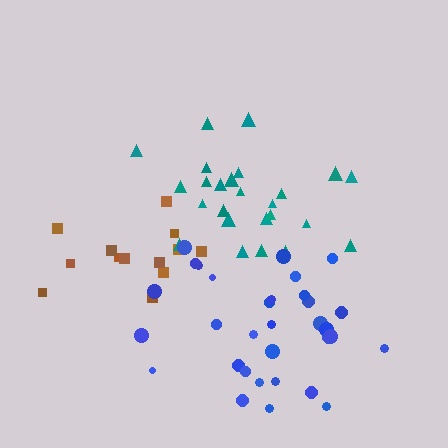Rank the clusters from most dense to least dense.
blue, teal, brown.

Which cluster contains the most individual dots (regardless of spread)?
Blue (32).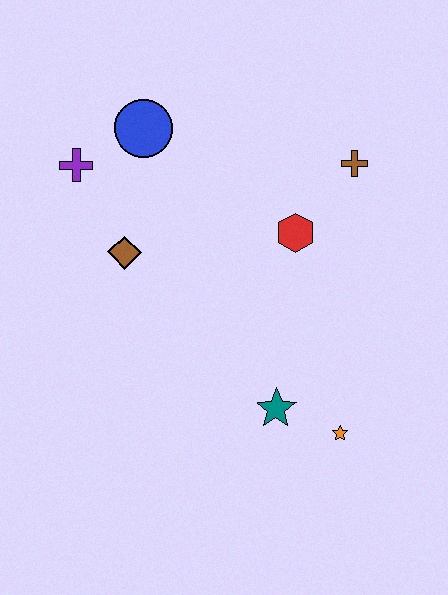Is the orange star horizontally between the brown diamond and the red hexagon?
No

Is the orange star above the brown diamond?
No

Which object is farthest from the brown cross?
The purple cross is farthest from the brown cross.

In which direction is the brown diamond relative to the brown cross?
The brown diamond is to the left of the brown cross.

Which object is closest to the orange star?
The teal star is closest to the orange star.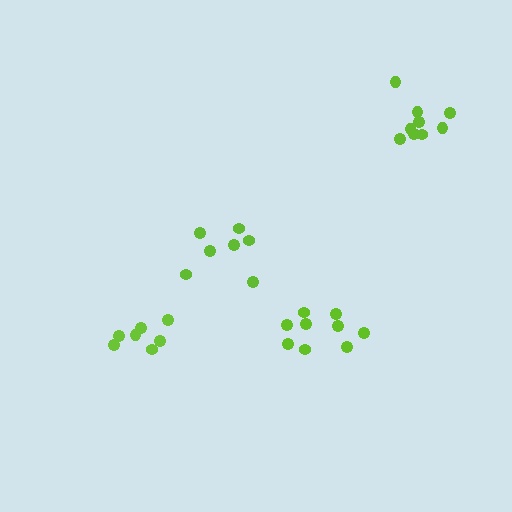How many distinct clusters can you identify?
There are 4 distinct clusters.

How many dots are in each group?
Group 1: 7 dots, Group 2: 7 dots, Group 3: 9 dots, Group 4: 9 dots (32 total).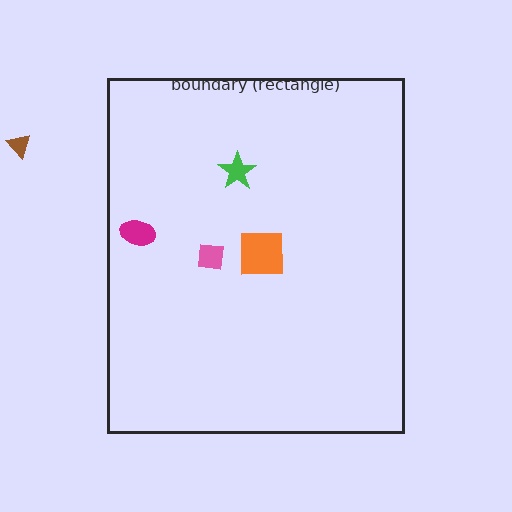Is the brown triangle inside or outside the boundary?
Outside.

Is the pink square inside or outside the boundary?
Inside.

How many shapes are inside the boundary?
4 inside, 1 outside.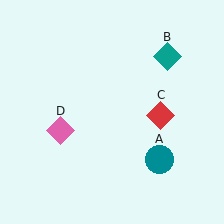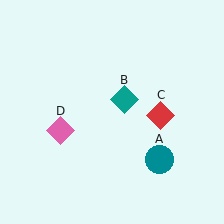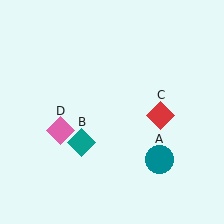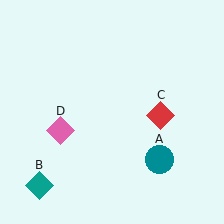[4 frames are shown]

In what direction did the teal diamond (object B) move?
The teal diamond (object B) moved down and to the left.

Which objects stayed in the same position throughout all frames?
Teal circle (object A) and red diamond (object C) and pink diamond (object D) remained stationary.